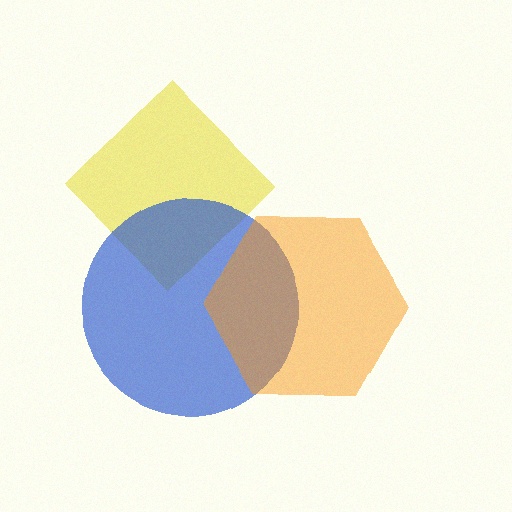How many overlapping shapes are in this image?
There are 3 overlapping shapes in the image.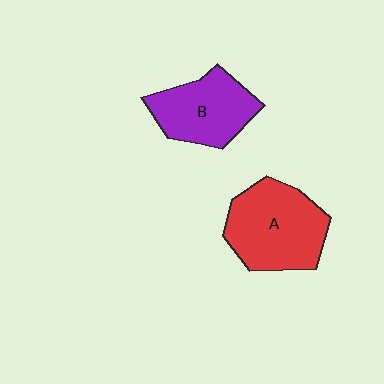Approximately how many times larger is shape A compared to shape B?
Approximately 1.3 times.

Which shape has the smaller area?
Shape B (purple).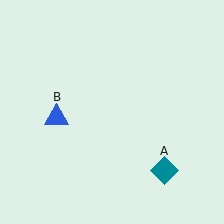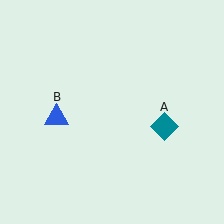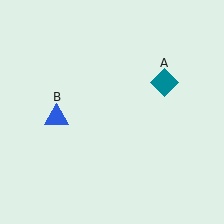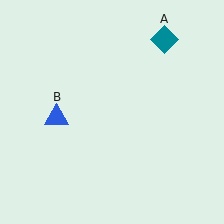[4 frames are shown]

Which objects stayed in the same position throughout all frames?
Blue triangle (object B) remained stationary.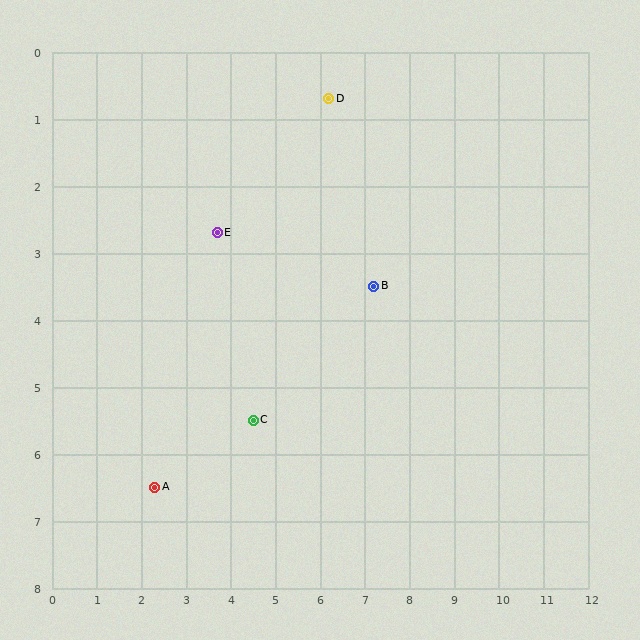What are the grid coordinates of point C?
Point C is at approximately (4.5, 5.5).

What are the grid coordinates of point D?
Point D is at approximately (6.2, 0.7).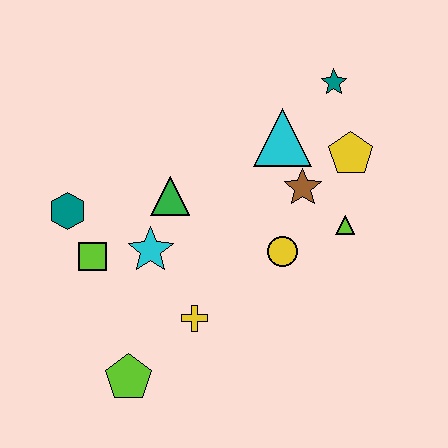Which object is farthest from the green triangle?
The teal star is farthest from the green triangle.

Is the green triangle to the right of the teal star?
No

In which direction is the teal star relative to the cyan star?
The teal star is to the right of the cyan star.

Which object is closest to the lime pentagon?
The yellow cross is closest to the lime pentagon.